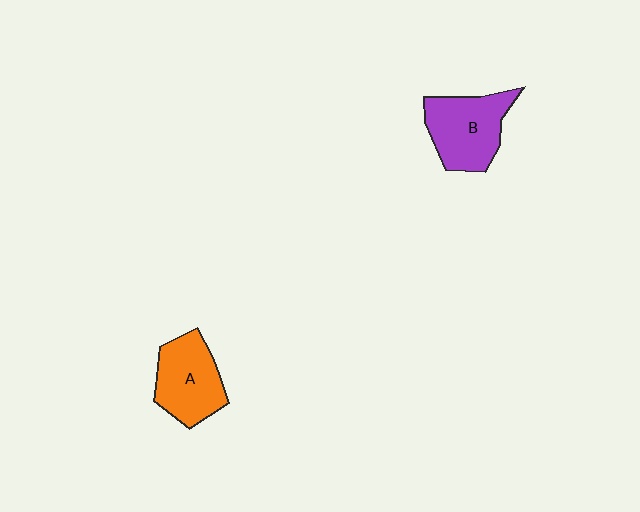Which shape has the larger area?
Shape B (purple).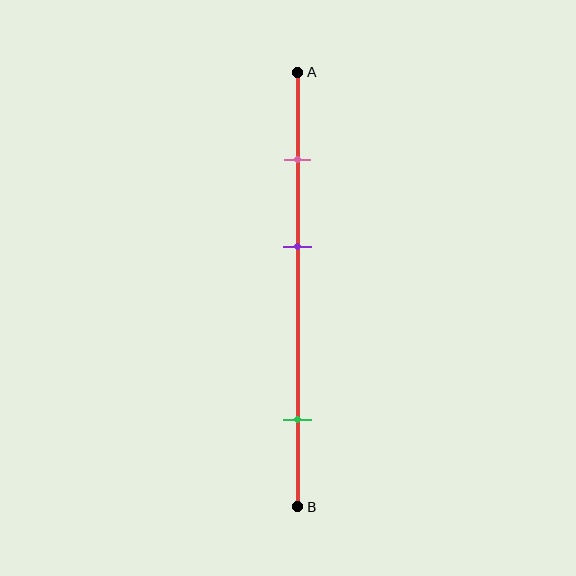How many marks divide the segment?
There are 3 marks dividing the segment.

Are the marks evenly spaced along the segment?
No, the marks are not evenly spaced.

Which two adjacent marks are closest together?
The pink and purple marks are the closest adjacent pair.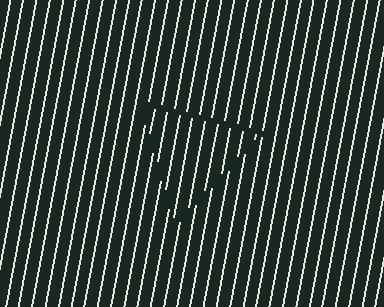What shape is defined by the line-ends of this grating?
An illusory triangle. The interior of the shape contains the same grating, shifted by half a period — the contour is defined by the phase discontinuity where line-ends from the inner and outer gratings abut.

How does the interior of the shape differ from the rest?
The interior of the shape contains the same grating, shifted by half a period — the contour is defined by the phase discontinuity where line-ends from the inner and outer gratings abut.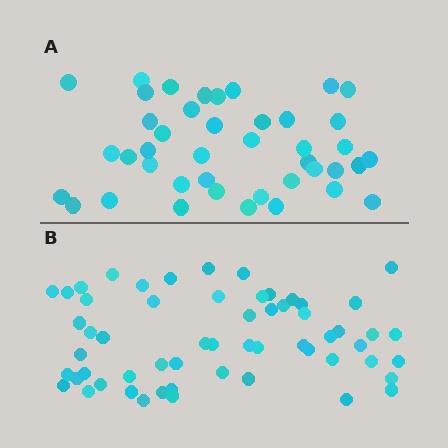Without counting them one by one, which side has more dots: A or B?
Region B (the bottom region) has more dots.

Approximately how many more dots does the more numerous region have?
Region B has approximately 15 more dots than region A.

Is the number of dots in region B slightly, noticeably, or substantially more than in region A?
Region B has noticeably more, but not dramatically so. The ratio is roughly 1.4 to 1.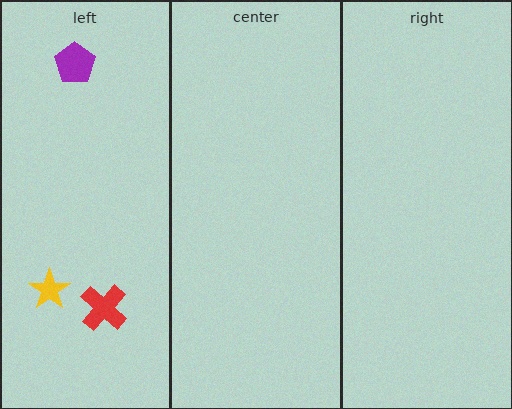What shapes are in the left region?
The purple pentagon, the yellow star, the red cross.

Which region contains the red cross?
The left region.